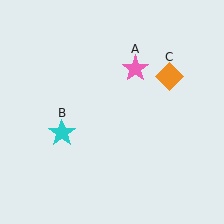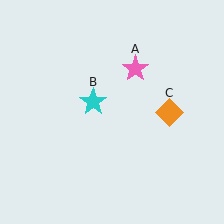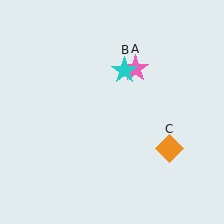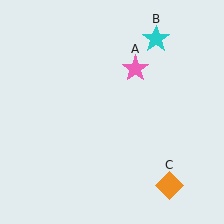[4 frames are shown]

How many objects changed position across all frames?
2 objects changed position: cyan star (object B), orange diamond (object C).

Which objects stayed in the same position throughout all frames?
Pink star (object A) remained stationary.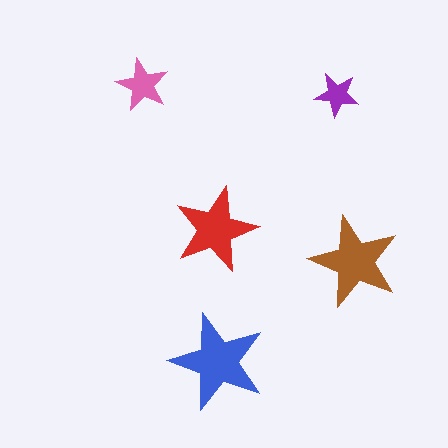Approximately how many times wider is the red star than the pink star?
About 1.5 times wider.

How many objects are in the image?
There are 5 objects in the image.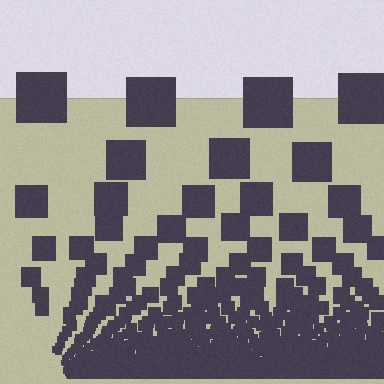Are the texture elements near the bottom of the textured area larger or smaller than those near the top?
Smaller. The gradient is inverted — elements near the bottom are smaller and denser.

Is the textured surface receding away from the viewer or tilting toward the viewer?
The surface appears to tilt toward the viewer. Texture elements get larger and sparser toward the top.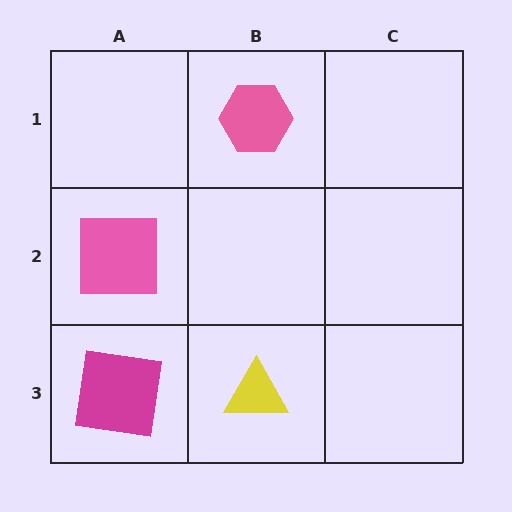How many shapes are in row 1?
1 shape.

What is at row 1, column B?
A pink hexagon.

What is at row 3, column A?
A magenta square.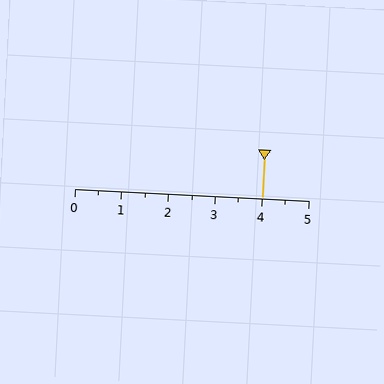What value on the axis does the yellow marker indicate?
The marker indicates approximately 4.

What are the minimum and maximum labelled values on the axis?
The axis runs from 0 to 5.